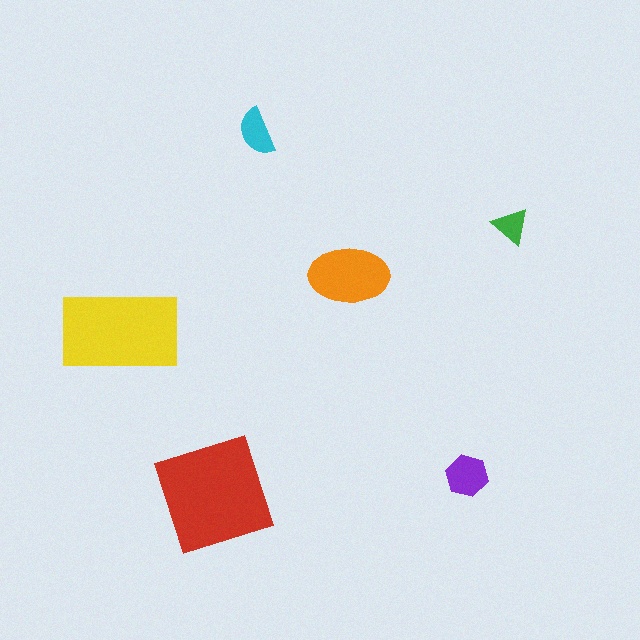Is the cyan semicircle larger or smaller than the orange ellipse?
Smaller.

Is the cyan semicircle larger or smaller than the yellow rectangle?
Smaller.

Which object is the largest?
The red square.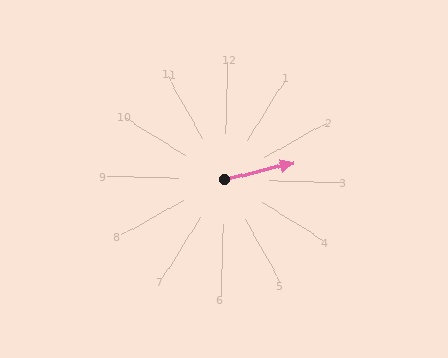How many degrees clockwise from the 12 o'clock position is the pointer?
Approximately 75 degrees.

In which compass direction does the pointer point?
East.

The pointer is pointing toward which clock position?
Roughly 3 o'clock.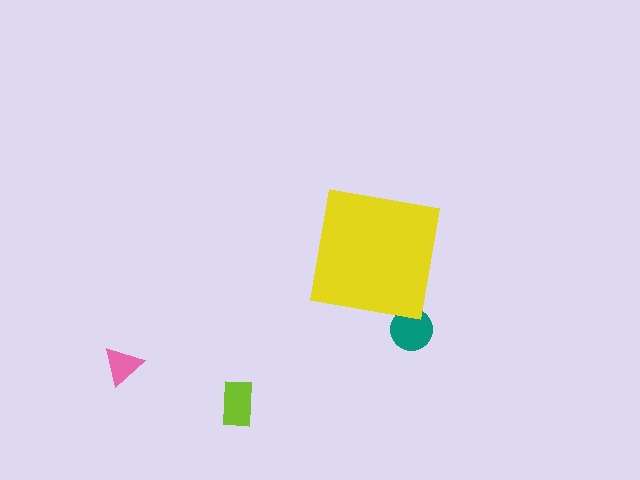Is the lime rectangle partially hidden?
No, the lime rectangle is fully visible.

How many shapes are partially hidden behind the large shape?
1 shape is partially hidden.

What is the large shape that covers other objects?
A yellow square.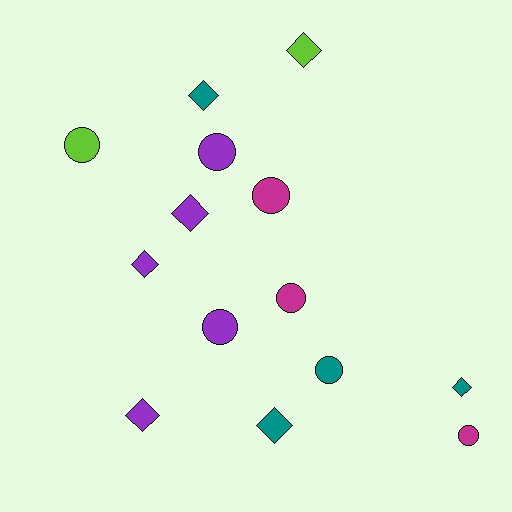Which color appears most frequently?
Purple, with 5 objects.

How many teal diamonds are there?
There are 3 teal diamonds.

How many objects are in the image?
There are 14 objects.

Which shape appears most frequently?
Diamond, with 7 objects.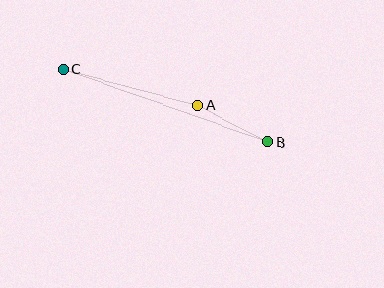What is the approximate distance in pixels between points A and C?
The distance between A and C is approximately 139 pixels.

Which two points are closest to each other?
Points A and B are closest to each other.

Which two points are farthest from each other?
Points B and C are farthest from each other.